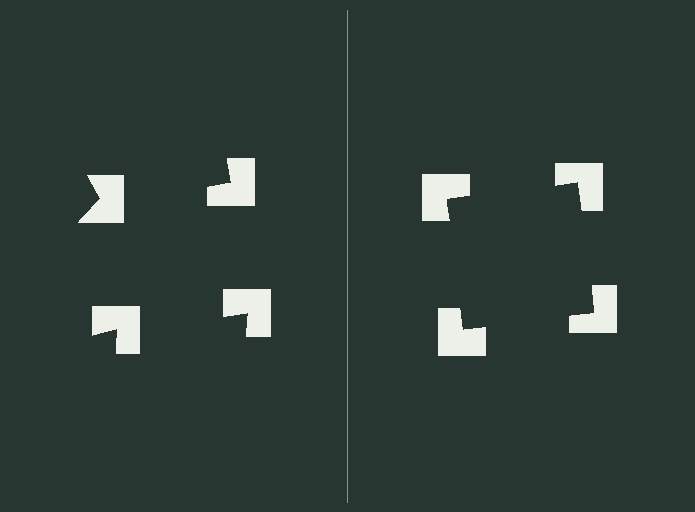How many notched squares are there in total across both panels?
8 — 4 on each side.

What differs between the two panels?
The notched squares are positioned identically on both sides; only the wedge orientations differ. On the right they align to a square; on the left they are misaligned.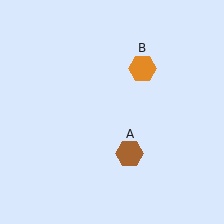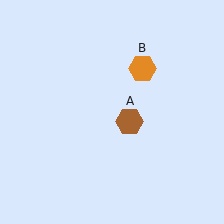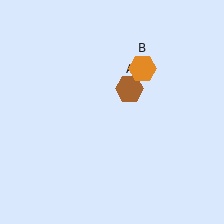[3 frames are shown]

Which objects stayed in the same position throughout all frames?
Orange hexagon (object B) remained stationary.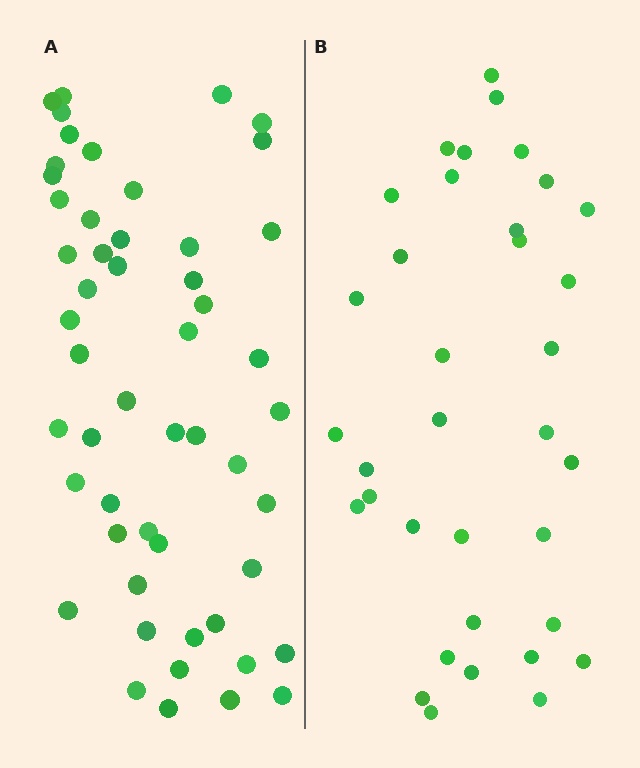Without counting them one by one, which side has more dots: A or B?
Region A (the left region) has more dots.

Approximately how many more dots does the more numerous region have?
Region A has approximately 15 more dots than region B.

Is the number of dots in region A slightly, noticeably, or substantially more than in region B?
Region A has substantially more. The ratio is roughly 1.5 to 1.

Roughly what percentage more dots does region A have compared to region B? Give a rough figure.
About 50% more.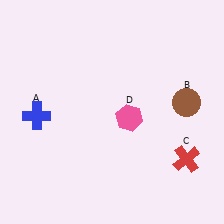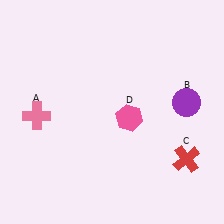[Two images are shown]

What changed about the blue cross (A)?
In Image 1, A is blue. In Image 2, it changed to pink.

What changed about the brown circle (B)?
In Image 1, B is brown. In Image 2, it changed to purple.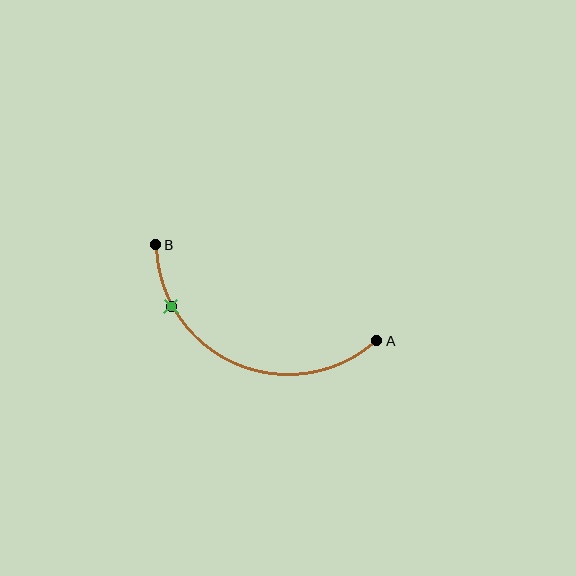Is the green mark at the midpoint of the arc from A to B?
No. The green mark lies on the arc but is closer to endpoint B. The arc midpoint would be at the point on the curve equidistant along the arc from both A and B.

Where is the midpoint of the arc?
The arc midpoint is the point on the curve farthest from the straight line joining A and B. It sits below that line.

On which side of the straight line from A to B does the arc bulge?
The arc bulges below the straight line connecting A and B.